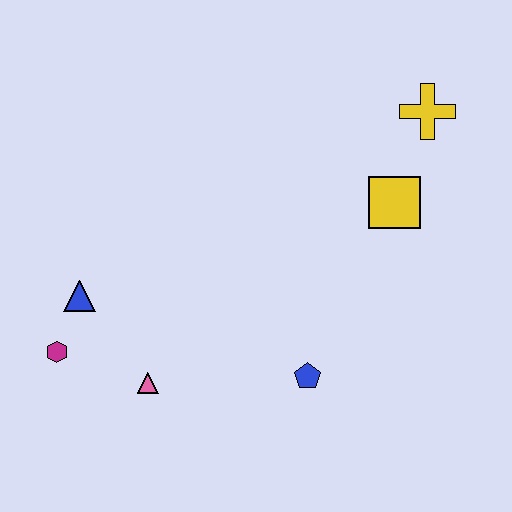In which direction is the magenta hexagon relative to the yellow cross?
The magenta hexagon is to the left of the yellow cross.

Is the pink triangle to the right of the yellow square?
No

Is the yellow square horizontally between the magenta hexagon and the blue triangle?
No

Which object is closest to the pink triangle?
The magenta hexagon is closest to the pink triangle.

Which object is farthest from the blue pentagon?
The yellow cross is farthest from the blue pentagon.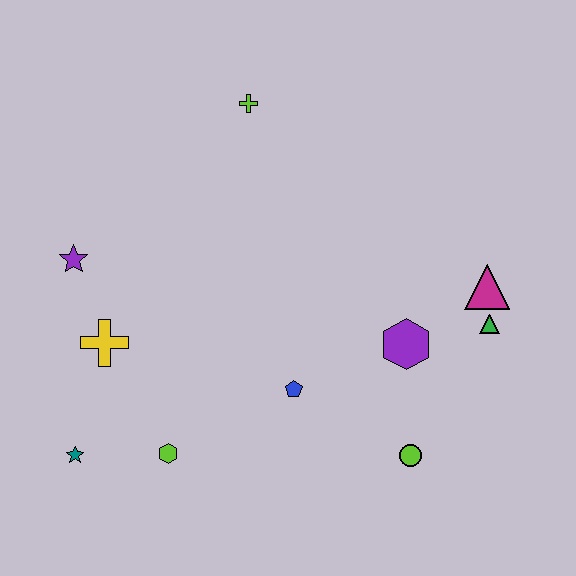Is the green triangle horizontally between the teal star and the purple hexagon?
No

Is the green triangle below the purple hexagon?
No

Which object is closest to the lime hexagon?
The teal star is closest to the lime hexagon.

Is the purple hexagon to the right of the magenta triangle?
No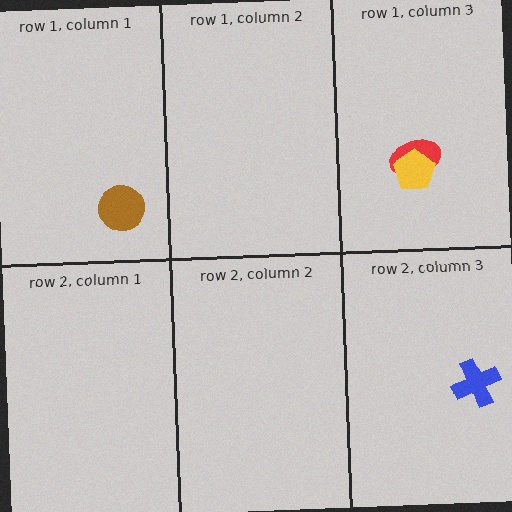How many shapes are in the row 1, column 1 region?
1.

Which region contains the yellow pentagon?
The row 1, column 3 region.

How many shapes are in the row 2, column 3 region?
1.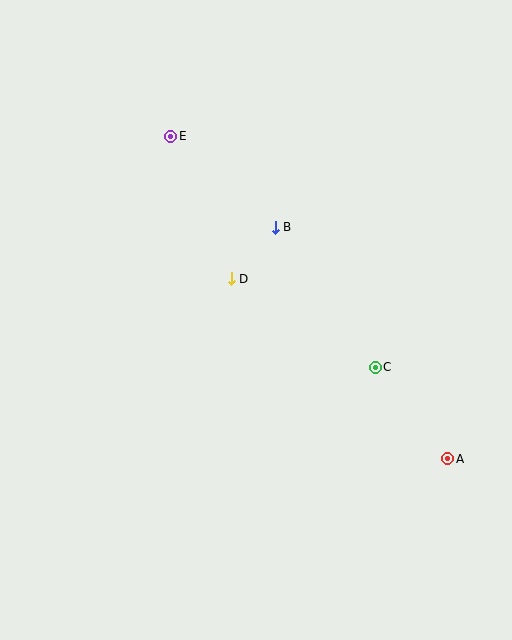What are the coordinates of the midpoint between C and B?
The midpoint between C and B is at (325, 297).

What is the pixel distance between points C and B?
The distance between C and B is 172 pixels.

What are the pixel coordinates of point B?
Point B is at (275, 227).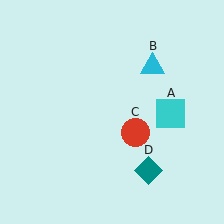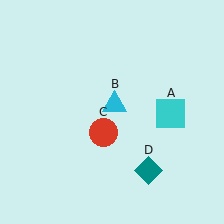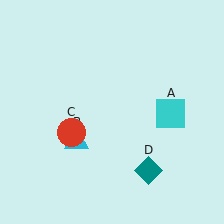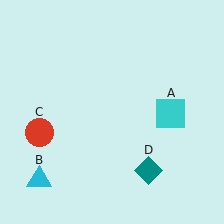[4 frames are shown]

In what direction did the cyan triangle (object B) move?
The cyan triangle (object B) moved down and to the left.